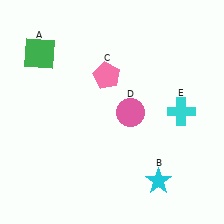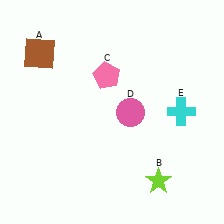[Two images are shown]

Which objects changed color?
A changed from green to brown. B changed from cyan to lime.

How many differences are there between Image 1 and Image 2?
There are 2 differences between the two images.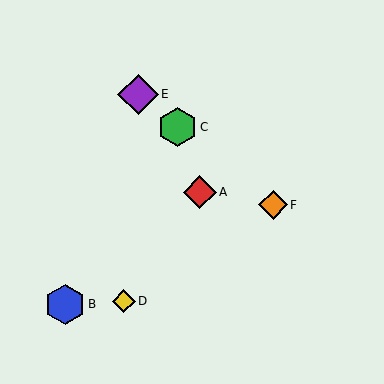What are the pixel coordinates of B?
Object B is at (65, 304).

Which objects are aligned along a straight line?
Objects C, E, F are aligned along a straight line.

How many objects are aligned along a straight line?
3 objects (C, E, F) are aligned along a straight line.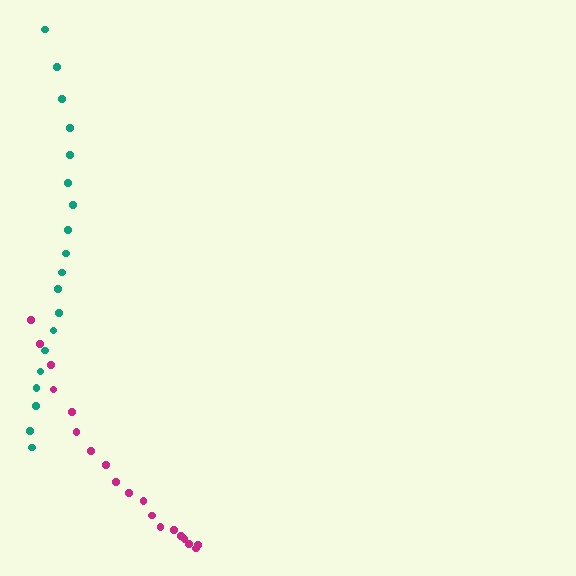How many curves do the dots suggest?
There are 2 distinct paths.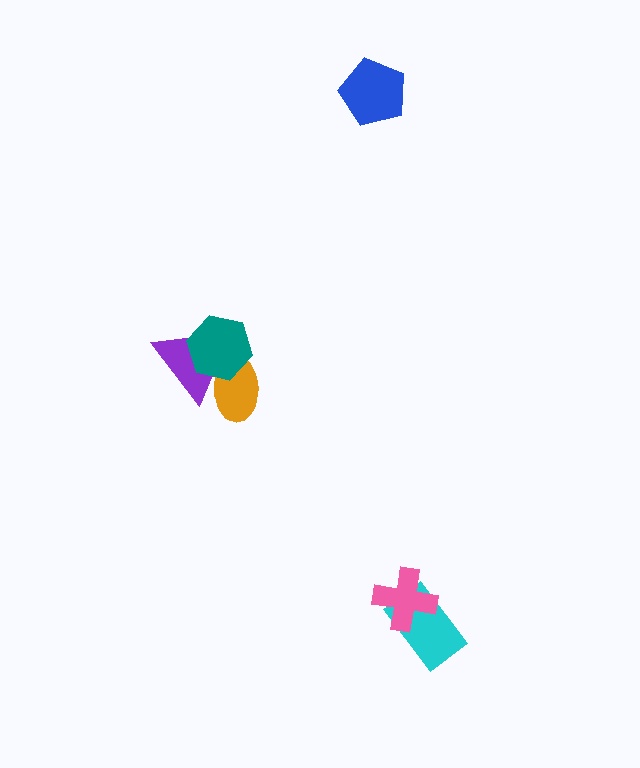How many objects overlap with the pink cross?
1 object overlaps with the pink cross.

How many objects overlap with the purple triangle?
2 objects overlap with the purple triangle.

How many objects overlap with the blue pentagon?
0 objects overlap with the blue pentagon.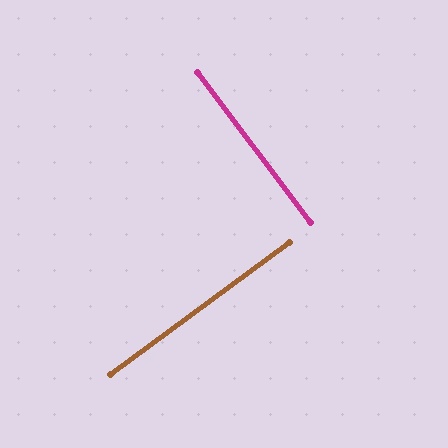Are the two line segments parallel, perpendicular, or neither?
Perpendicular — they meet at approximately 89°.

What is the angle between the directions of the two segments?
Approximately 89 degrees.